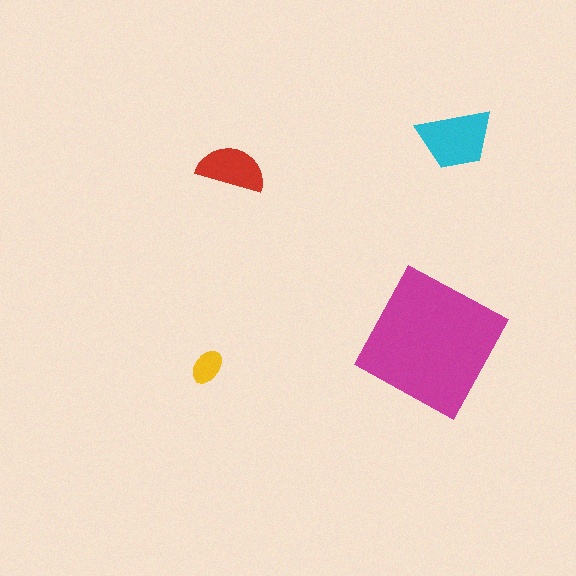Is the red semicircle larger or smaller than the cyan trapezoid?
Smaller.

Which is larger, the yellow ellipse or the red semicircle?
The red semicircle.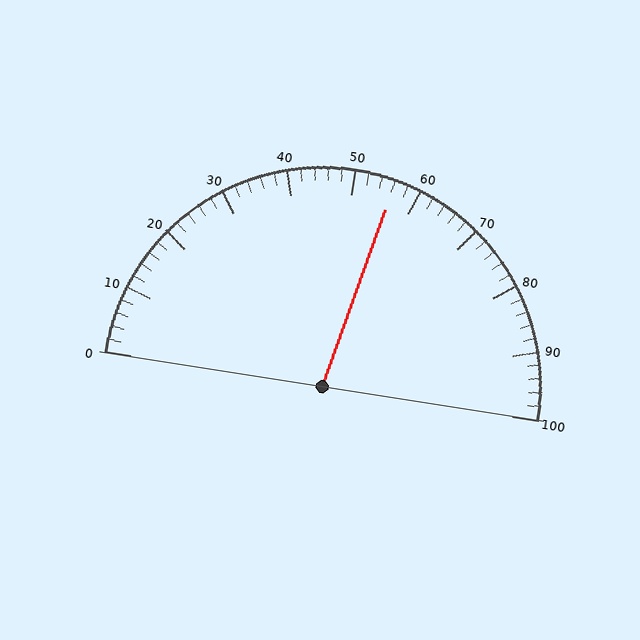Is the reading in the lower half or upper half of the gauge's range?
The reading is in the upper half of the range (0 to 100).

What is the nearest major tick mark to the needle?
The nearest major tick mark is 60.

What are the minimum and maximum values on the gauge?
The gauge ranges from 0 to 100.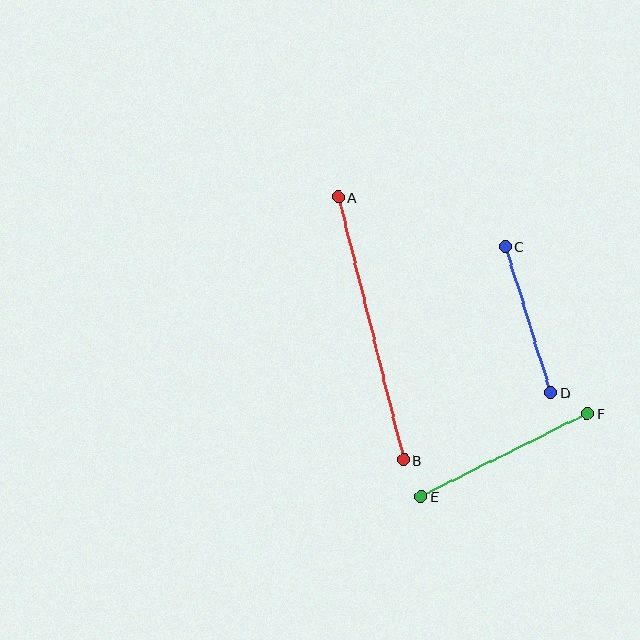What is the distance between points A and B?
The distance is approximately 271 pixels.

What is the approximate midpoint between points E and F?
The midpoint is at approximately (504, 455) pixels.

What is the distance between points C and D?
The distance is approximately 153 pixels.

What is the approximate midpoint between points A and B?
The midpoint is at approximately (371, 329) pixels.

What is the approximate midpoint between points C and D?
The midpoint is at approximately (528, 320) pixels.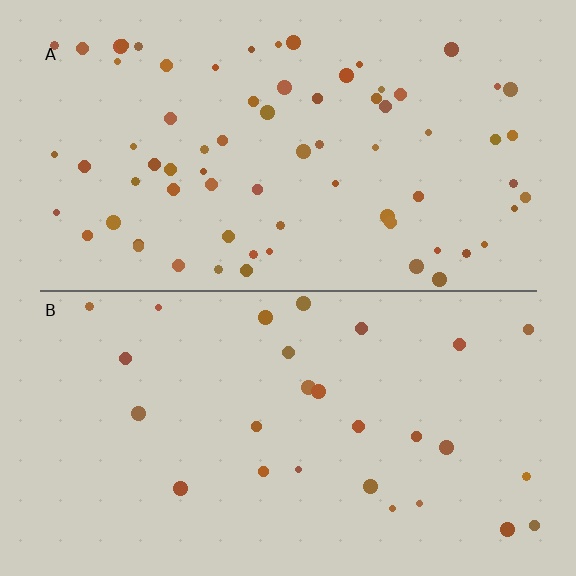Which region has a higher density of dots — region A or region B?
A (the top).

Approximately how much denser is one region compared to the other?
Approximately 2.6× — region A over region B.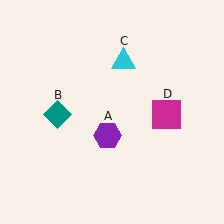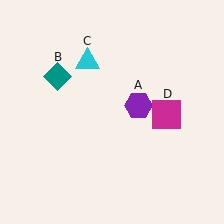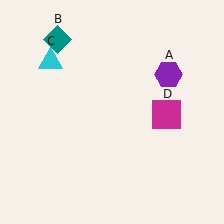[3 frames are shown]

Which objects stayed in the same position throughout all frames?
Magenta square (object D) remained stationary.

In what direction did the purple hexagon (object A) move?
The purple hexagon (object A) moved up and to the right.